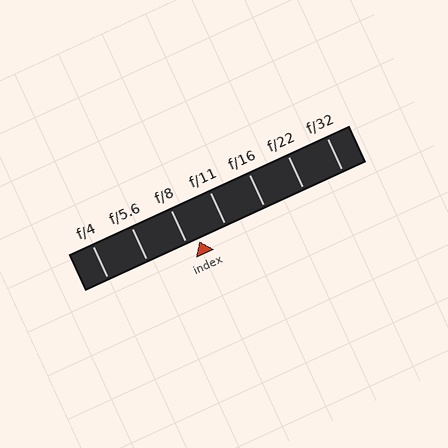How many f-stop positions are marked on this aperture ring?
There are 7 f-stop positions marked.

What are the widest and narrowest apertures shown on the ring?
The widest aperture shown is f/4 and the narrowest is f/32.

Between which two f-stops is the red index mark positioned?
The index mark is between f/8 and f/11.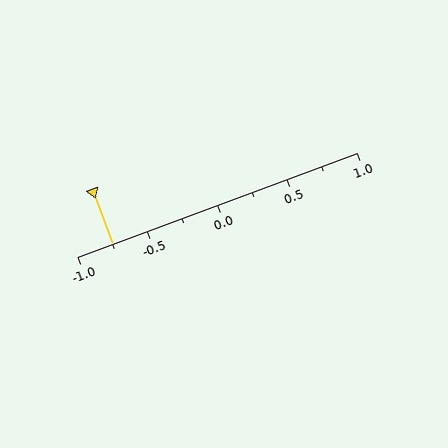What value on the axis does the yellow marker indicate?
The marker indicates approximately -0.75.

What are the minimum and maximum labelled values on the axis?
The axis runs from -1.0 to 1.0.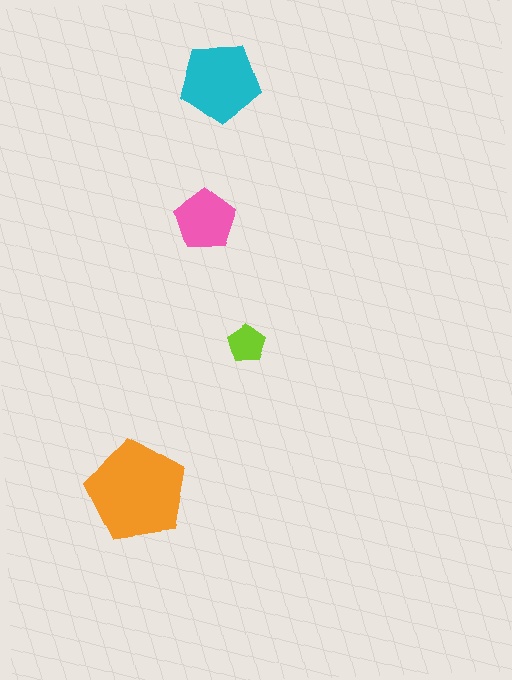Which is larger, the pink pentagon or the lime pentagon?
The pink one.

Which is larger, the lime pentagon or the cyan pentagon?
The cyan one.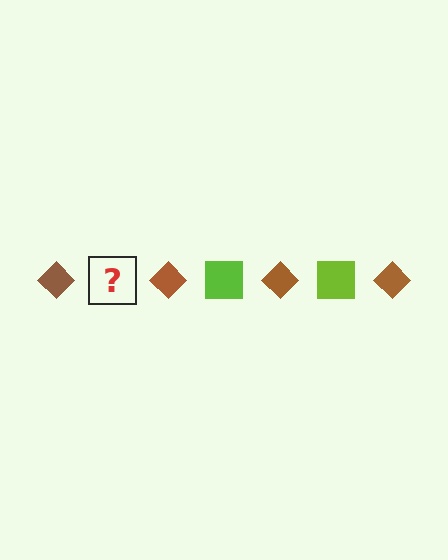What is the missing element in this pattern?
The missing element is a lime square.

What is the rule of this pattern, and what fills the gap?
The rule is that the pattern alternates between brown diamond and lime square. The gap should be filled with a lime square.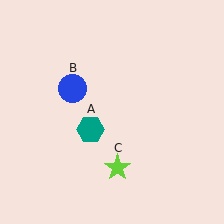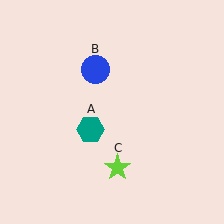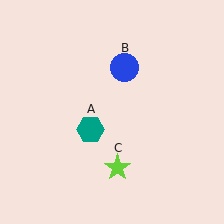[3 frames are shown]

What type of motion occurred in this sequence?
The blue circle (object B) rotated clockwise around the center of the scene.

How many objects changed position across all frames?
1 object changed position: blue circle (object B).